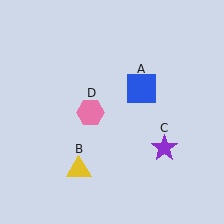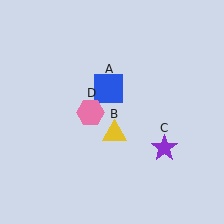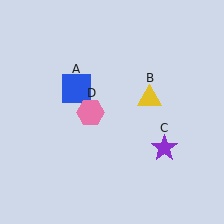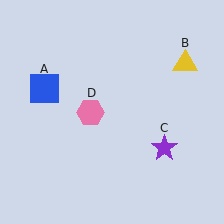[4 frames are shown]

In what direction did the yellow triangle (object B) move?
The yellow triangle (object B) moved up and to the right.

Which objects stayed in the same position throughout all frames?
Purple star (object C) and pink hexagon (object D) remained stationary.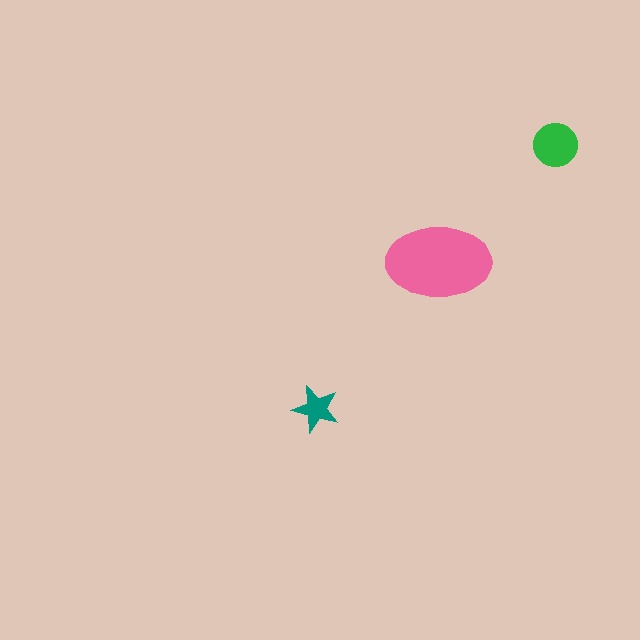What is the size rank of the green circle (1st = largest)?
2nd.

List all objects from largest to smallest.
The pink ellipse, the green circle, the teal star.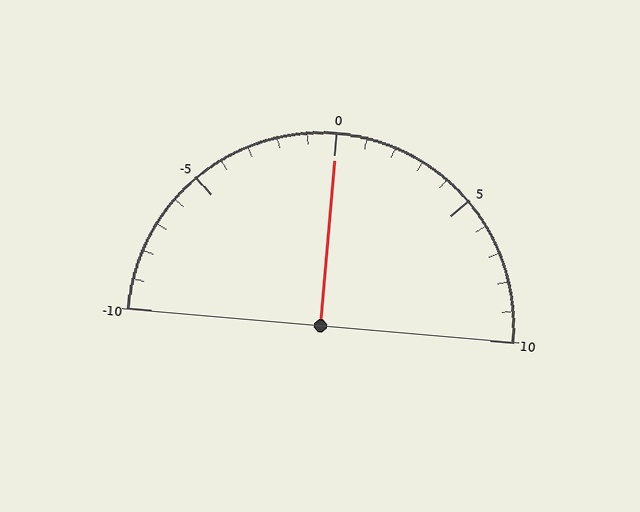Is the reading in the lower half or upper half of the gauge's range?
The reading is in the upper half of the range (-10 to 10).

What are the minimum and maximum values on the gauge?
The gauge ranges from -10 to 10.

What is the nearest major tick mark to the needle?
The nearest major tick mark is 0.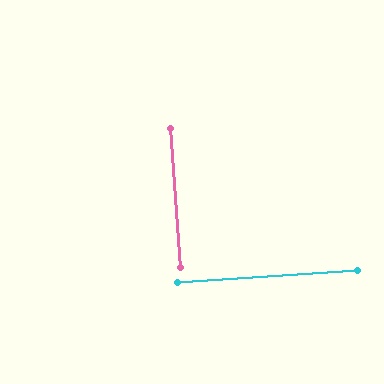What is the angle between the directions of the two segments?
Approximately 90 degrees.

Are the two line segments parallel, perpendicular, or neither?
Perpendicular — they meet at approximately 90°.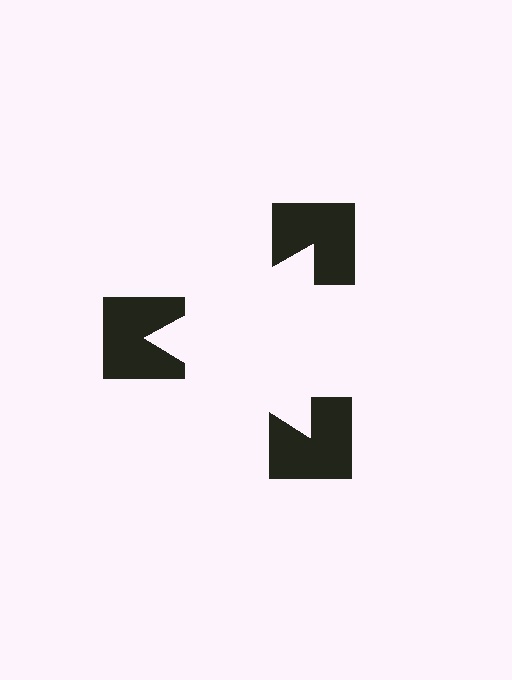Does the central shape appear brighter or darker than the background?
It typically appears slightly brighter than the background, even though no actual brightness change is drawn.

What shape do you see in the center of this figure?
An illusory triangle — its edges are inferred from the aligned wedge cuts in the notched squares, not physically drawn.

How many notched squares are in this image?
There are 3 — one at each vertex of the illusory triangle.